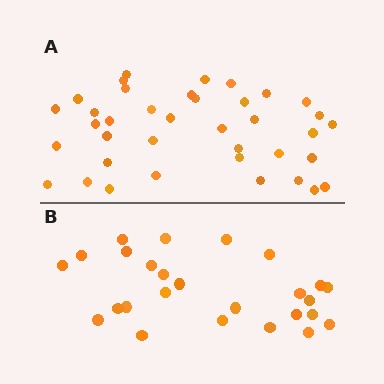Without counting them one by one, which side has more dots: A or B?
Region A (the top region) has more dots.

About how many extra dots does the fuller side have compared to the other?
Region A has roughly 12 or so more dots than region B.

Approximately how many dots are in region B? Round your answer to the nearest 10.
About 30 dots. (The exact count is 26, which rounds to 30.)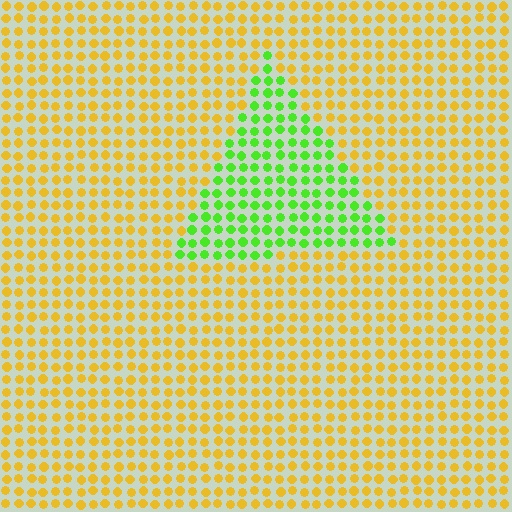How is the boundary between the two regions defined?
The boundary is defined purely by a slight shift in hue (about 63 degrees). Spacing, size, and orientation are identical on both sides.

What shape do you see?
I see a triangle.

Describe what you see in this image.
The image is filled with small yellow elements in a uniform arrangement. A triangle-shaped region is visible where the elements are tinted to a slightly different hue, forming a subtle color boundary.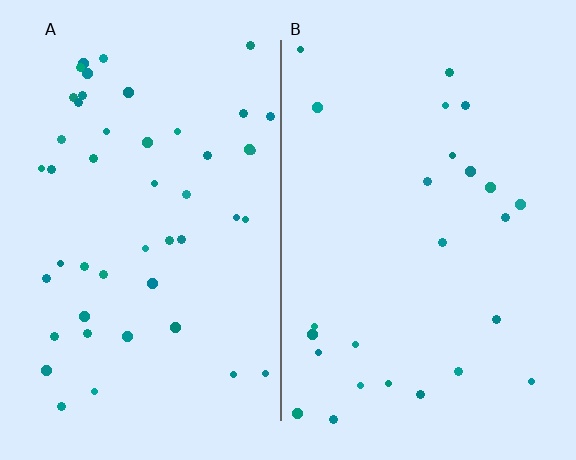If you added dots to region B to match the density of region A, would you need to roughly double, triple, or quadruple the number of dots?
Approximately double.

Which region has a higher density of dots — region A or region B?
A (the left).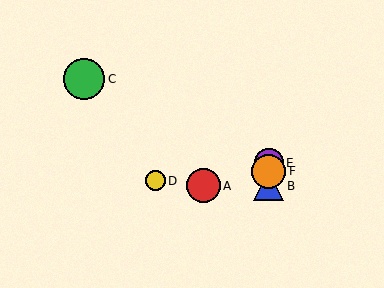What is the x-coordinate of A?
Object A is at x≈203.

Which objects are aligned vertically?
Objects B, E, F are aligned vertically.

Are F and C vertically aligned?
No, F is at x≈269 and C is at x≈84.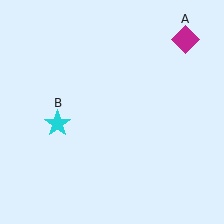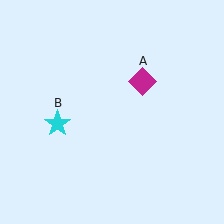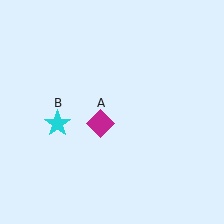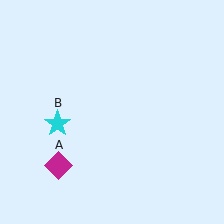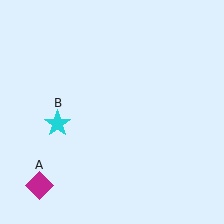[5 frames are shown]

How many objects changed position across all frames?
1 object changed position: magenta diamond (object A).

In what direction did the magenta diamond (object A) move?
The magenta diamond (object A) moved down and to the left.